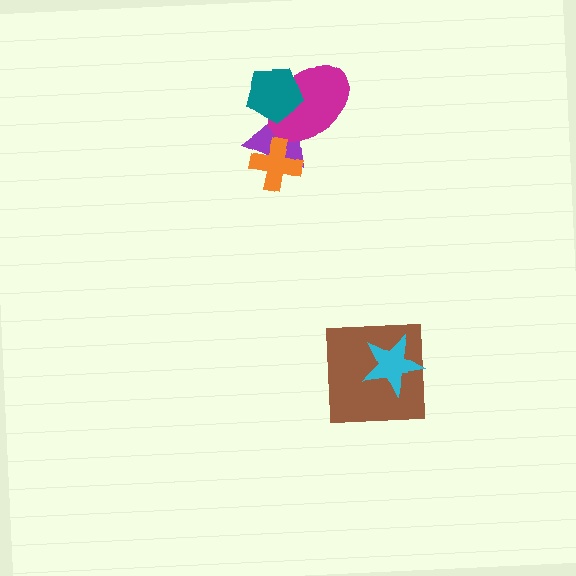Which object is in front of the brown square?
The cyan star is in front of the brown square.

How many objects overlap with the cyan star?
1 object overlaps with the cyan star.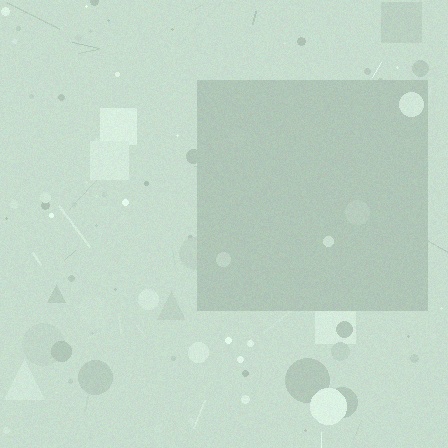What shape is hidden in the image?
A square is hidden in the image.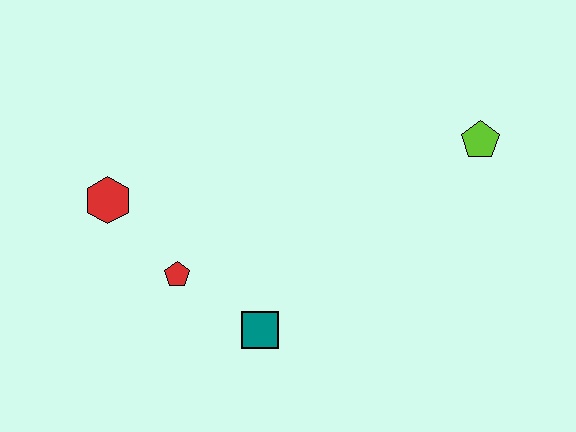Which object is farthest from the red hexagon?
The lime pentagon is farthest from the red hexagon.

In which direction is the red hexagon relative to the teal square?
The red hexagon is to the left of the teal square.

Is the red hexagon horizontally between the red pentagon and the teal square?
No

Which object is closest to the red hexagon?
The red pentagon is closest to the red hexagon.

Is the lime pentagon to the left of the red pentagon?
No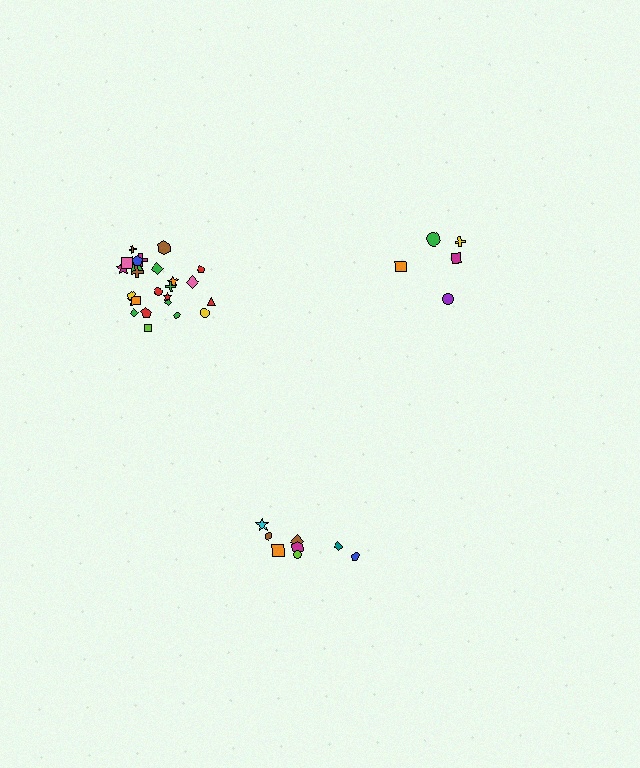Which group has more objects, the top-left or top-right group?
The top-left group.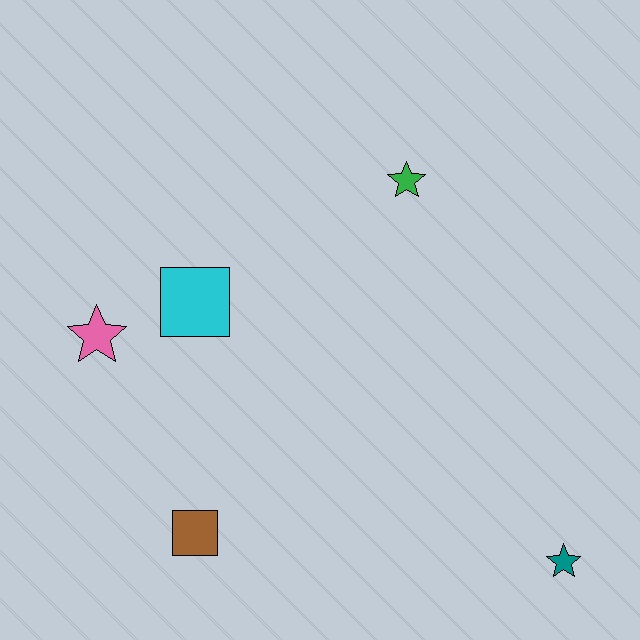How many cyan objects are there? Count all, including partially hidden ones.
There is 1 cyan object.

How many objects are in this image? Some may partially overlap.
There are 5 objects.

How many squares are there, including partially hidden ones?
There are 2 squares.